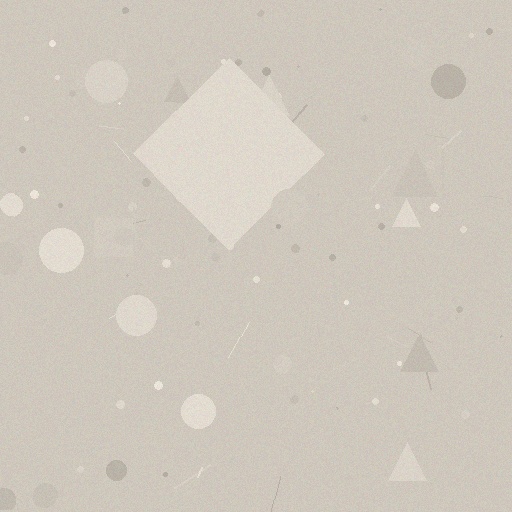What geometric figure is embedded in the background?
A diamond is embedded in the background.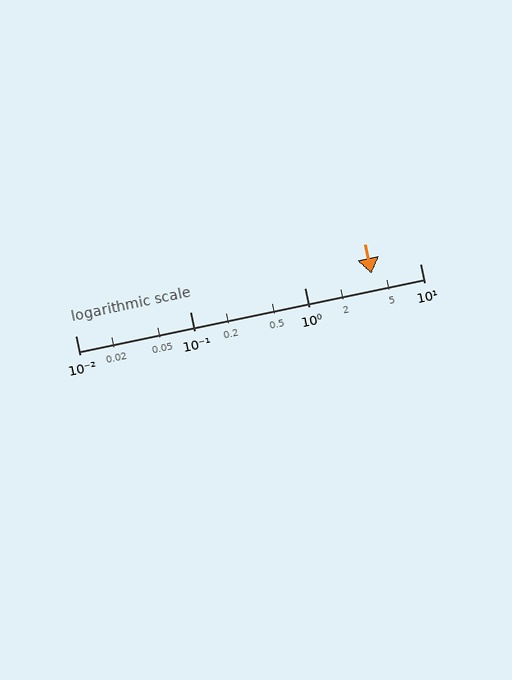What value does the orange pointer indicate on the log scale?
The pointer indicates approximately 3.8.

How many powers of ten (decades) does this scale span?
The scale spans 3 decades, from 0.01 to 10.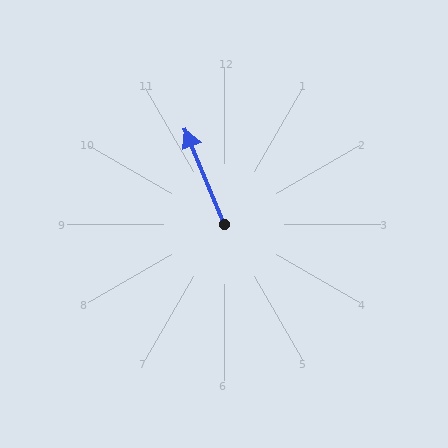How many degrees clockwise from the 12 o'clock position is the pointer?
Approximately 338 degrees.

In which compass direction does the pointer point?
North.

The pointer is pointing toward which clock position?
Roughly 11 o'clock.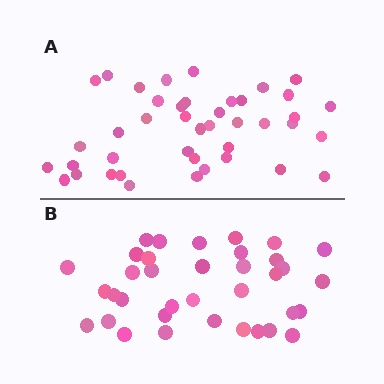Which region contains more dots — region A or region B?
Region A (the top region) has more dots.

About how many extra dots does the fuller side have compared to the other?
Region A has about 6 more dots than region B.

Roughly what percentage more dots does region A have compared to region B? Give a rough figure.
About 15% more.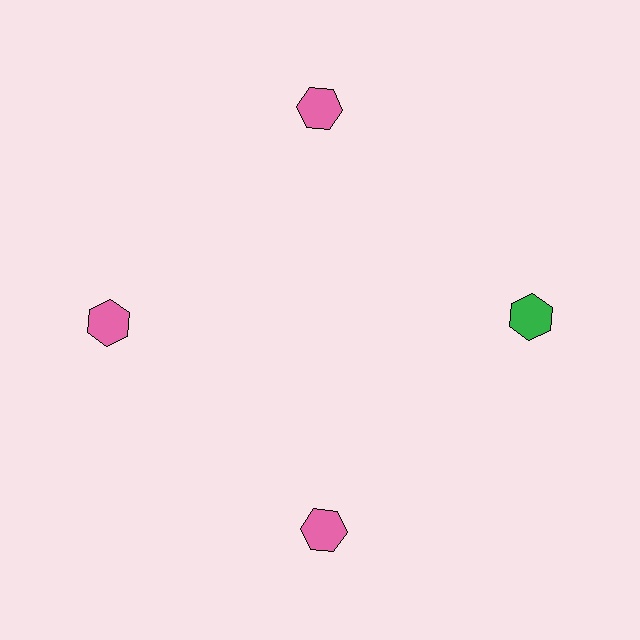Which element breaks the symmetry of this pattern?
The green hexagon at roughly the 3 o'clock position breaks the symmetry. All other shapes are pink hexagons.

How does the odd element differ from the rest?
It has a different color: green instead of pink.